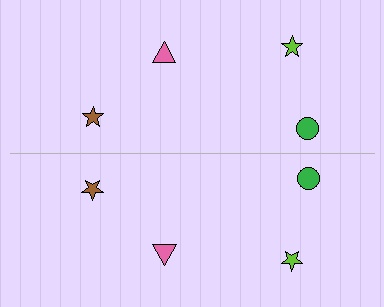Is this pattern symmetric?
Yes, this pattern has bilateral (reflection) symmetry.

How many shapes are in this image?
There are 8 shapes in this image.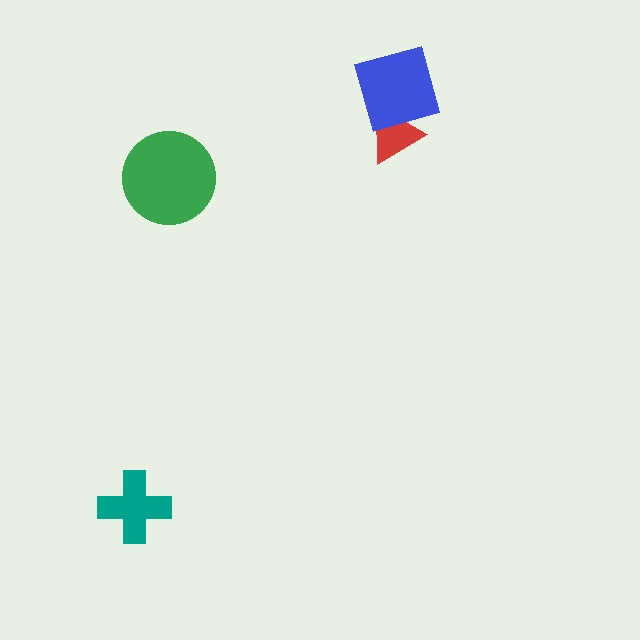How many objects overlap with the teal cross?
0 objects overlap with the teal cross.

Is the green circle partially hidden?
No, no other shape covers it.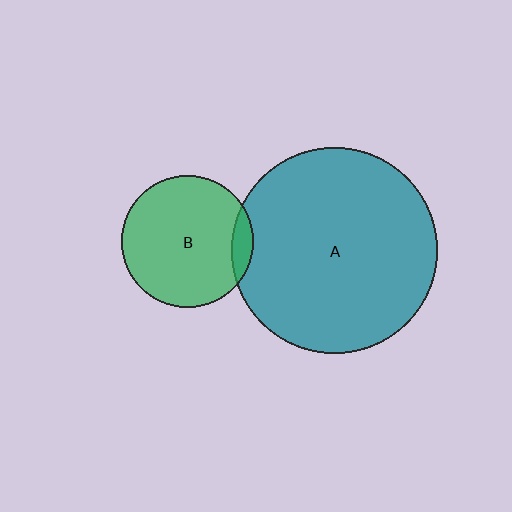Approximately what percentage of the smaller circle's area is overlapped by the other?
Approximately 10%.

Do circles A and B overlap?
Yes.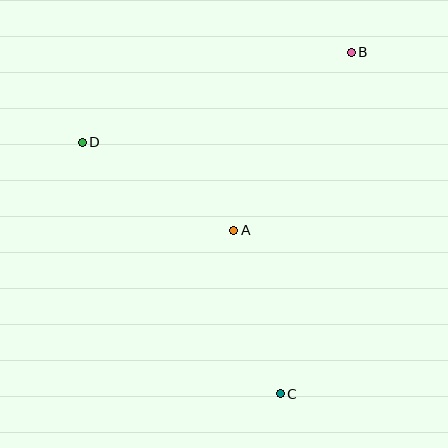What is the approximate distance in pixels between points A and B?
The distance between A and B is approximately 213 pixels.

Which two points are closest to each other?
Points A and C are closest to each other.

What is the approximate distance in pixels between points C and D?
The distance between C and D is approximately 320 pixels.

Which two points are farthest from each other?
Points B and C are farthest from each other.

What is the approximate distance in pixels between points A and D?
The distance between A and D is approximately 175 pixels.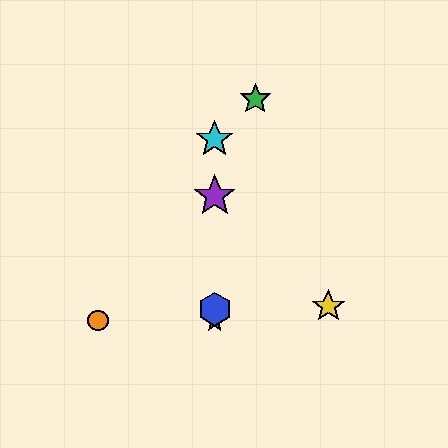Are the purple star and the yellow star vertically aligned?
No, the purple star is at x≈215 and the yellow star is at x≈328.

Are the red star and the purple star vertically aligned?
Yes, both are at x≈215.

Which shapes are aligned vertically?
The red star, the blue hexagon, the purple star, the cyan star are aligned vertically.